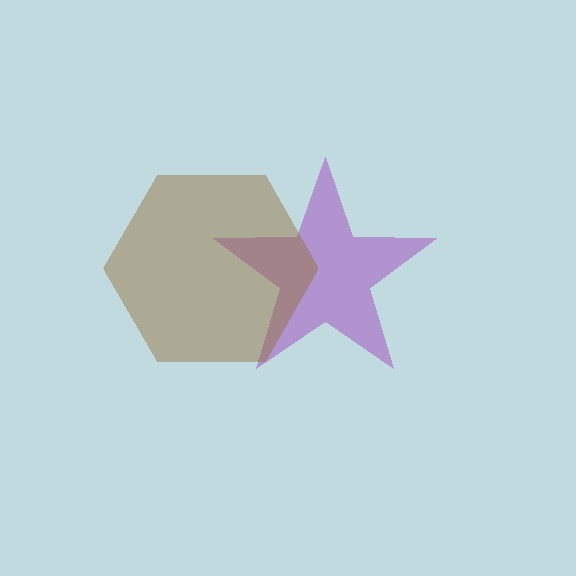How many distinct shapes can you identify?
There are 2 distinct shapes: a purple star, a brown hexagon.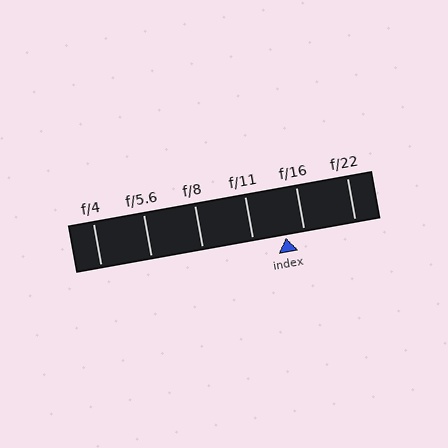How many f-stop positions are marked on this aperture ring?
There are 6 f-stop positions marked.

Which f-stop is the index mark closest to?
The index mark is closest to f/16.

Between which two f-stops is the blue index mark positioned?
The index mark is between f/11 and f/16.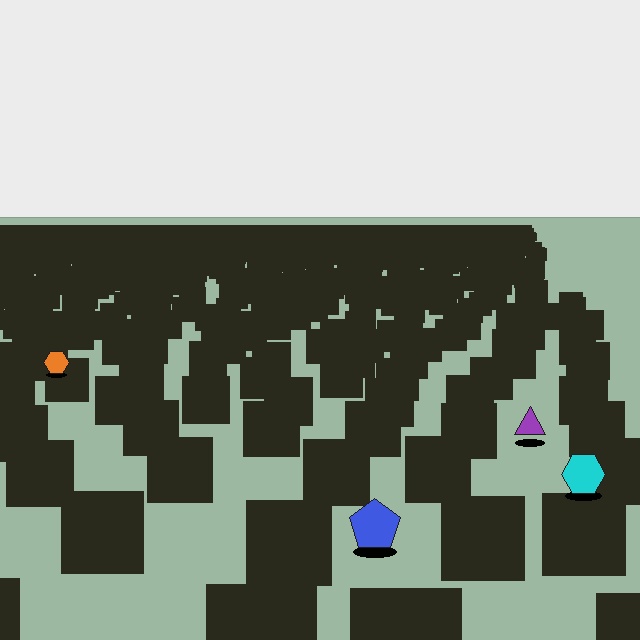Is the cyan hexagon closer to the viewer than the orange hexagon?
Yes. The cyan hexagon is closer — you can tell from the texture gradient: the ground texture is coarser near it.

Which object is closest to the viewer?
The blue pentagon is closest. The texture marks near it are larger and more spread out.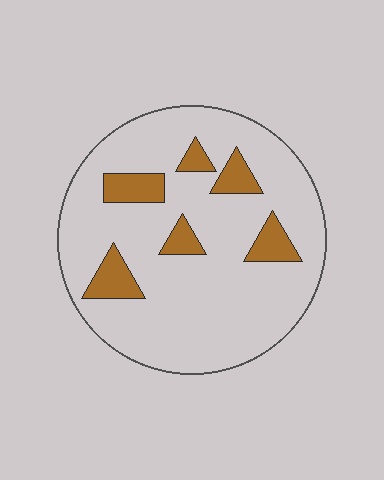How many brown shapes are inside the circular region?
6.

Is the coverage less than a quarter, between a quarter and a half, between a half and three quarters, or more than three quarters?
Less than a quarter.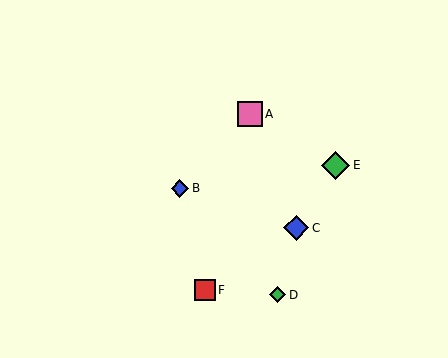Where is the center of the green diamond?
The center of the green diamond is at (336, 165).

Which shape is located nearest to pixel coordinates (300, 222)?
The blue diamond (labeled C) at (296, 228) is nearest to that location.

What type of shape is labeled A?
Shape A is a pink square.